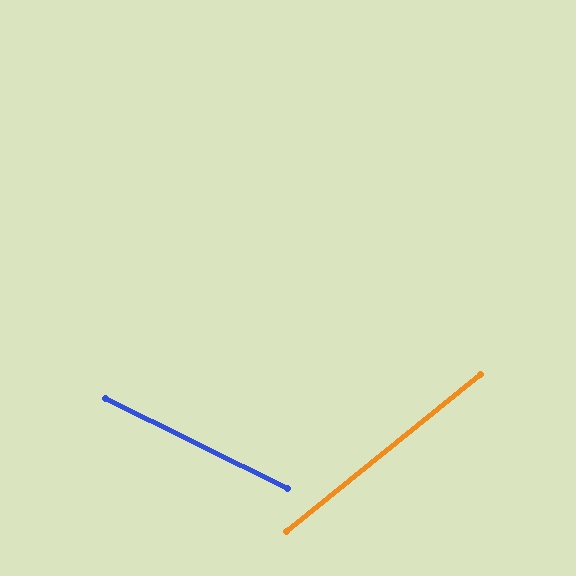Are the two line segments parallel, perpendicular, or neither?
Neither parallel nor perpendicular — they differ by about 66°.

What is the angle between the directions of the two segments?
Approximately 66 degrees.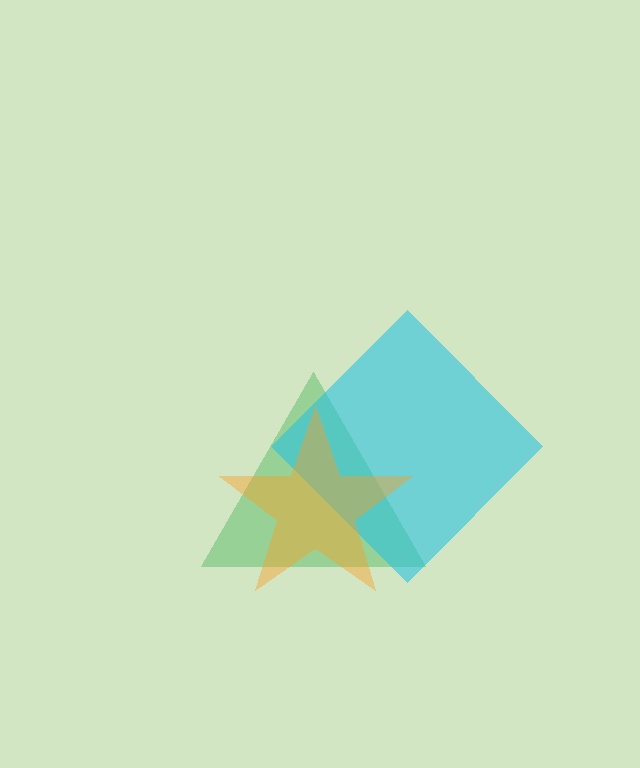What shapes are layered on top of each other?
The layered shapes are: a green triangle, a cyan diamond, an orange star.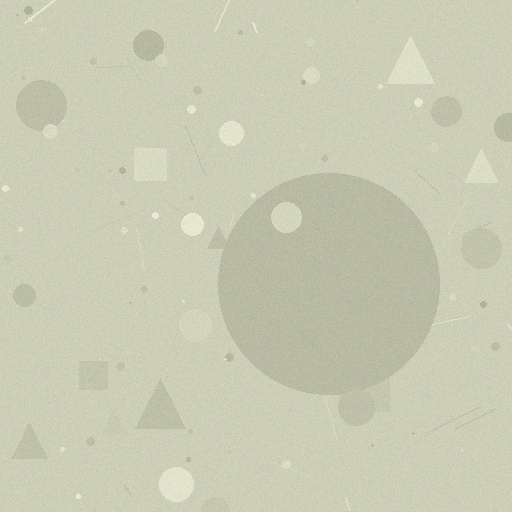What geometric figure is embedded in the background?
A circle is embedded in the background.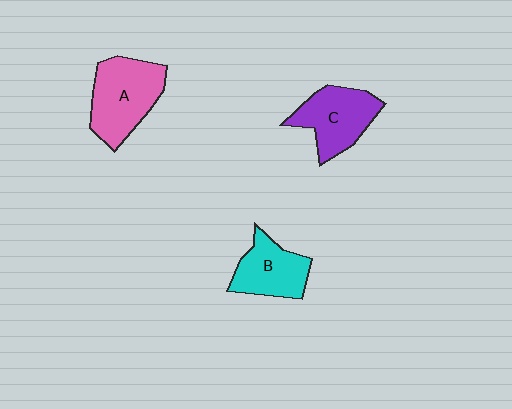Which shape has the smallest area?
Shape B (cyan).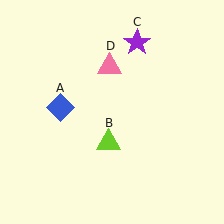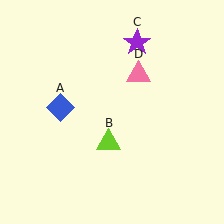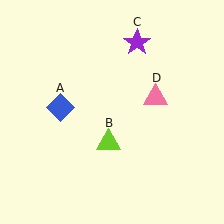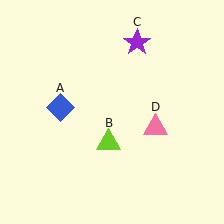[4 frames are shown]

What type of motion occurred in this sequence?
The pink triangle (object D) rotated clockwise around the center of the scene.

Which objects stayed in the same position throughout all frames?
Blue diamond (object A) and lime triangle (object B) and purple star (object C) remained stationary.